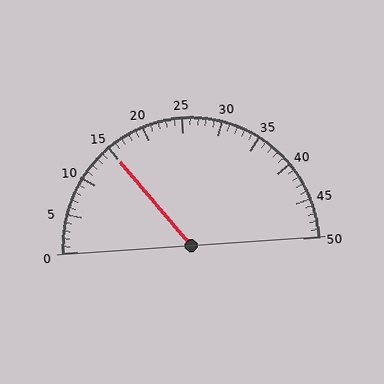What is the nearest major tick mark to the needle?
The nearest major tick mark is 15.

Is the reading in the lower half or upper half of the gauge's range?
The reading is in the lower half of the range (0 to 50).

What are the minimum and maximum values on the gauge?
The gauge ranges from 0 to 50.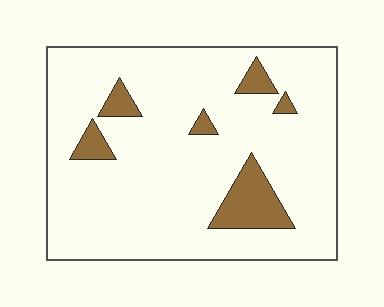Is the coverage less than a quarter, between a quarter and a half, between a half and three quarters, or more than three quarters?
Less than a quarter.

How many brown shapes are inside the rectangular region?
6.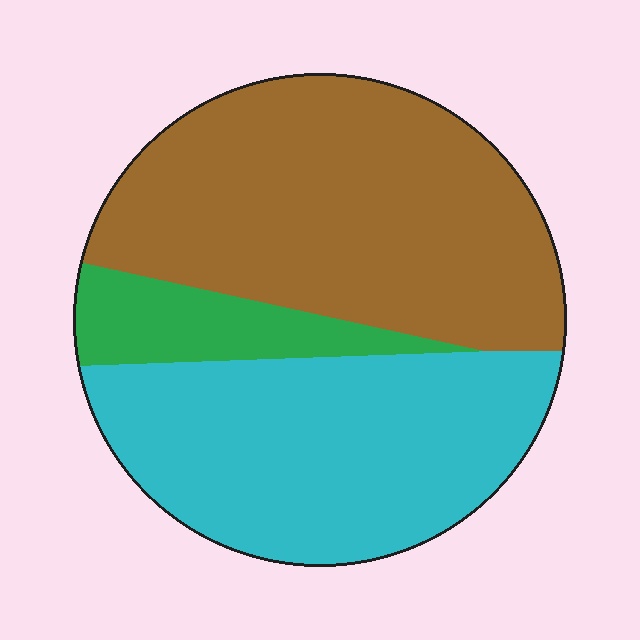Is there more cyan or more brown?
Brown.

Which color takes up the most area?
Brown, at roughly 50%.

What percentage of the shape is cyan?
Cyan takes up about two fifths (2/5) of the shape.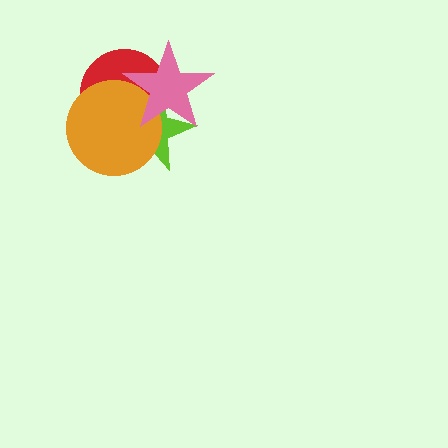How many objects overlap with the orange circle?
3 objects overlap with the orange circle.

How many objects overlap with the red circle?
3 objects overlap with the red circle.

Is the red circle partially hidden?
Yes, it is partially covered by another shape.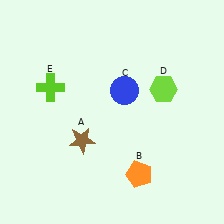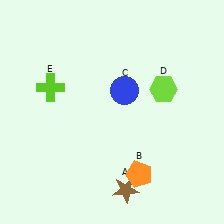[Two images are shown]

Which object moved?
The brown star (A) moved down.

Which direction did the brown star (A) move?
The brown star (A) moved down.